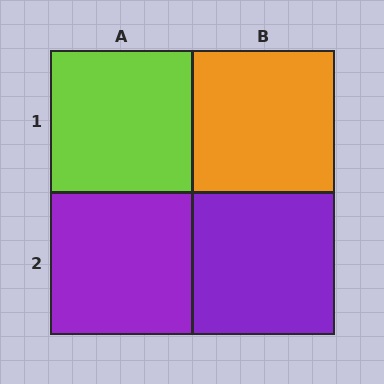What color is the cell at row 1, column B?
Orange.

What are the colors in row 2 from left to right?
Purple, purple.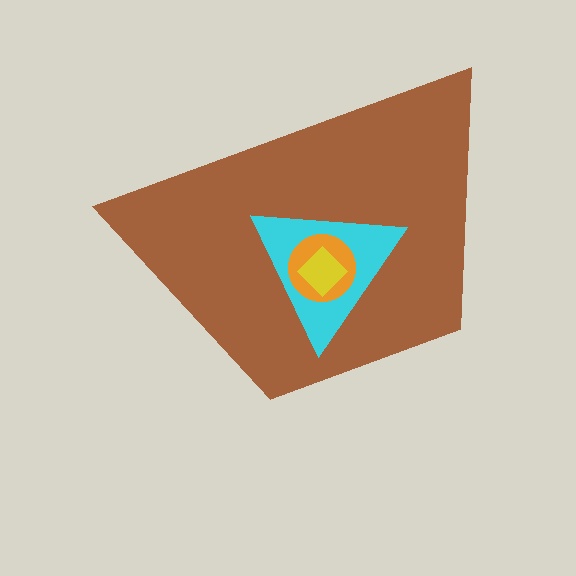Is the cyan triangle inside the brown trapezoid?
Yes.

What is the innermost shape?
The yellow diamond.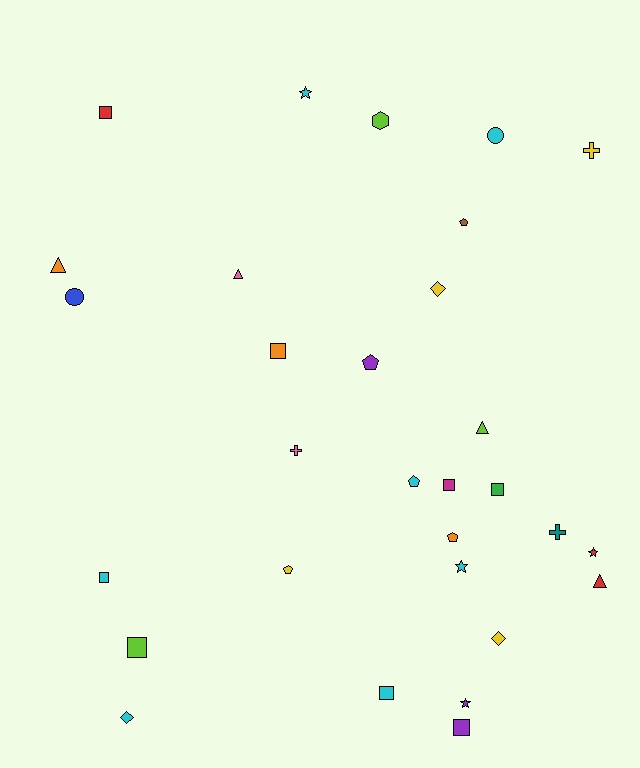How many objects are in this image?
There are 30 objects.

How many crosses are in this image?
There are 3 crosses.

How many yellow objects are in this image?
There are 4 yellow objects.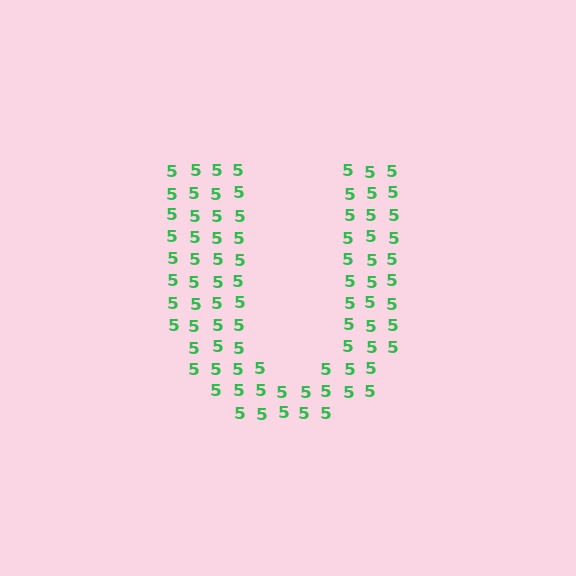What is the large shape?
The large shape is the letter U.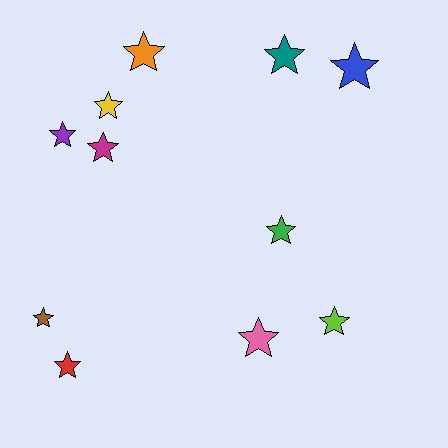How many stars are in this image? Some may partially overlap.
There are 11 stars.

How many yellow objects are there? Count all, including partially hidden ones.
There is 1 yellow object.